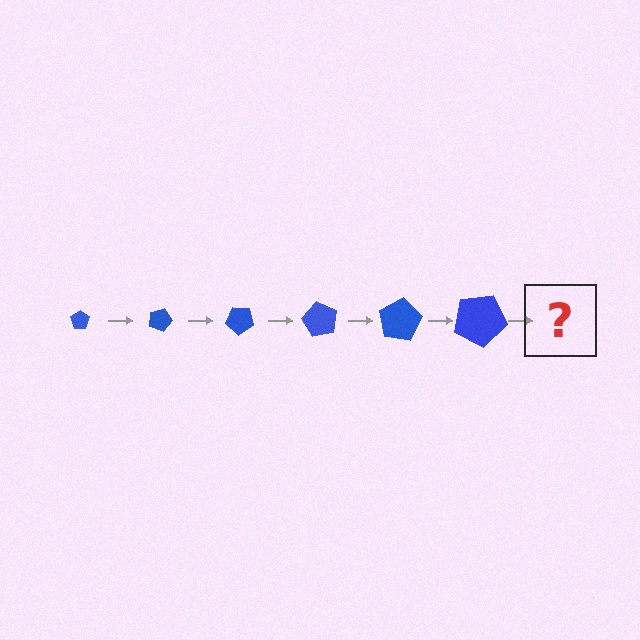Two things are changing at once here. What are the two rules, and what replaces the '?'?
The two rules are that the pentagon grows larger each step and it rotates 20 degrees each step. The '?' should be a pentagon, larger than the previous one and rotated 120 degrees from the start.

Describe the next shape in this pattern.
It should be a pentagon, larger than the previous one and rotated 120 degrees from the start.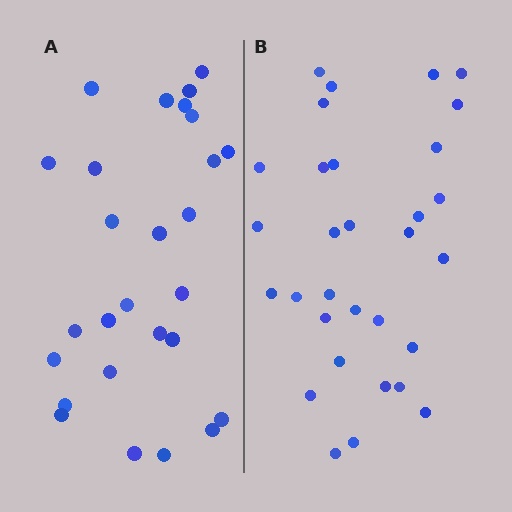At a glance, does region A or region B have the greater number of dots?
Region B (the right region) has more dots.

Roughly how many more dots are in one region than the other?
Region B has about 4 more dots than region A.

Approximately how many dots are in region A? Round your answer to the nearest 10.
About 30 dots. (The exact count is 27, which rounds to 30.)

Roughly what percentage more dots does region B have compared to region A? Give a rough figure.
About 15% more.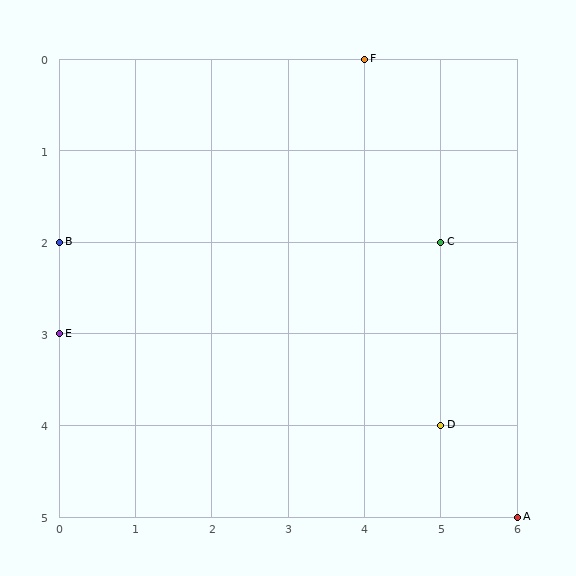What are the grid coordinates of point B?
Point B is at grid coordinates (0, 2).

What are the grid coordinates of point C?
Point C is at grid coordinates (5, 2).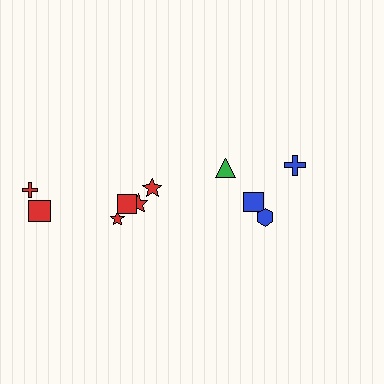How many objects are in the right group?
There are 4 objects.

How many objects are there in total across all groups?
There are 10 objects.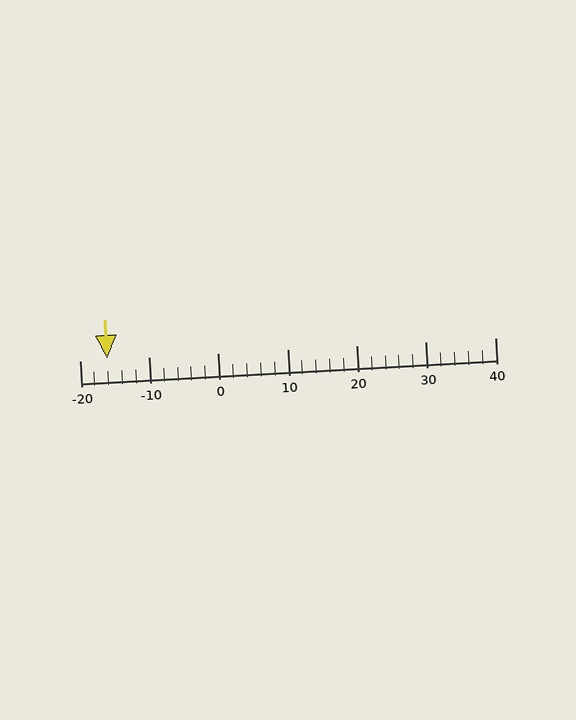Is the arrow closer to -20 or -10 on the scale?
The arrow is closer to -20.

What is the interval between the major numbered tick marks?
The major tick marks are spaced 10 units apart.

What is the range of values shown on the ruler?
The ruler shows values from -20 to 40.